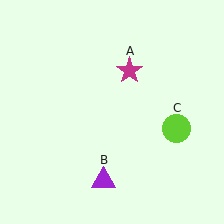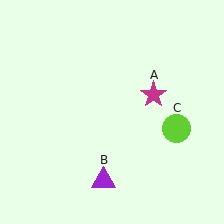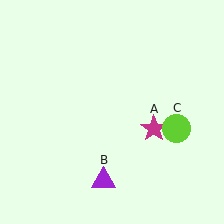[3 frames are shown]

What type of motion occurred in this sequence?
The magenta star (object A) rotated clockwise around the center of the scene.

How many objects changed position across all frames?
1 object changed position: magenta star (object A).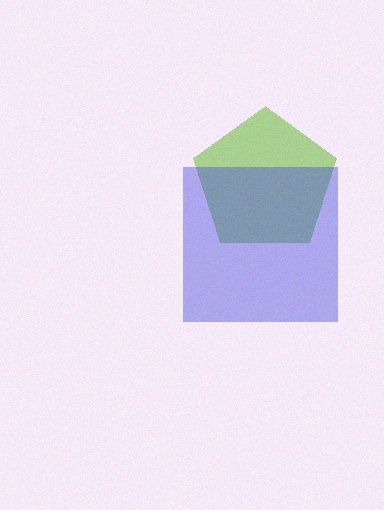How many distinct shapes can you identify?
There are 2 distinct shapes: a lime pentagon, a blue square.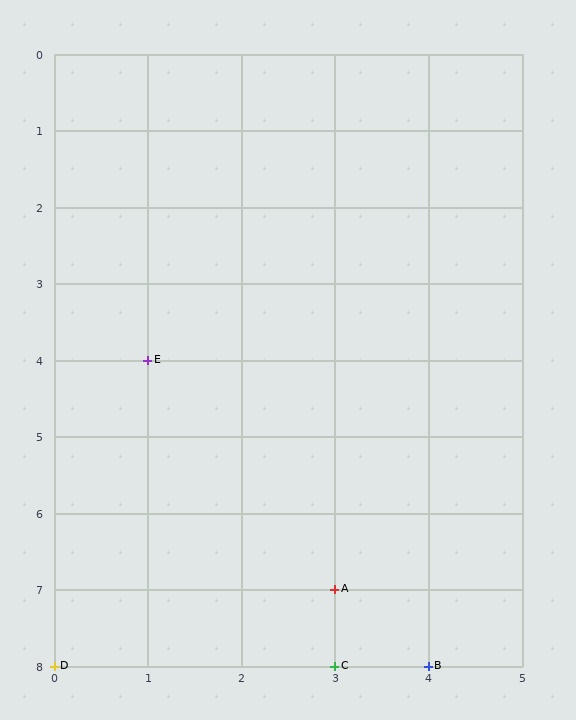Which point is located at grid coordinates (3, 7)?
Point A is at (3, 7).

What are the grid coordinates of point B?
Point B is at grid coordinates (4, 8).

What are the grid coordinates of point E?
Point E is at grid coordinates (1, 4).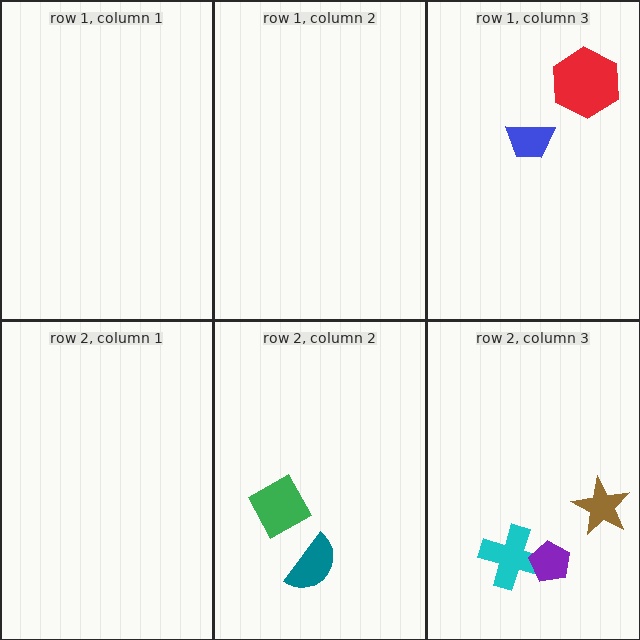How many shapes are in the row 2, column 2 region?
2.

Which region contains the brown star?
The row 2, column 3 region.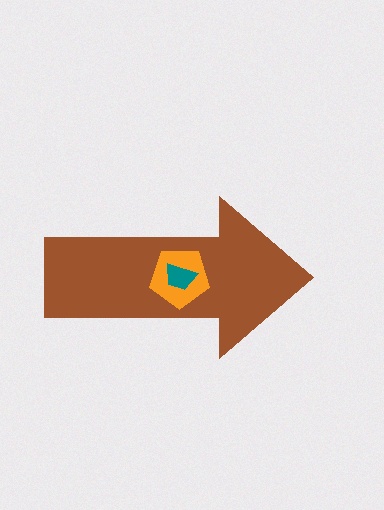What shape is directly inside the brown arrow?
The orange pentagon.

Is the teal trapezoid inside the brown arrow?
Yes.